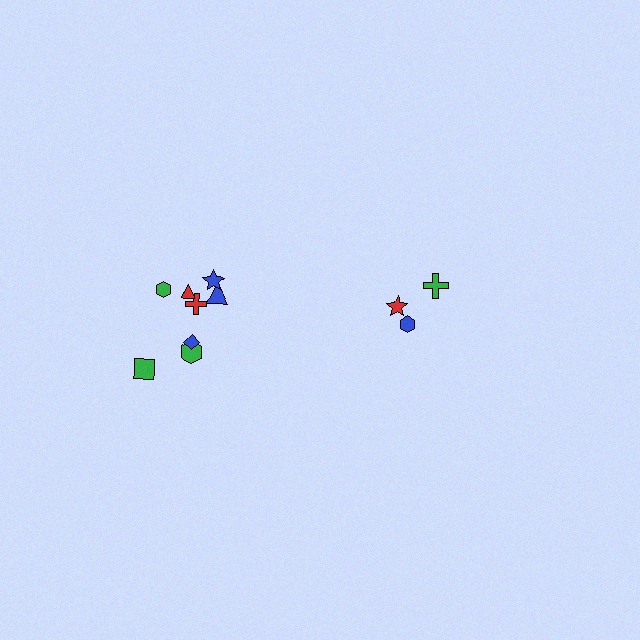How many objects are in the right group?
There are 3 objects.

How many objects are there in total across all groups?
There are 11 objects.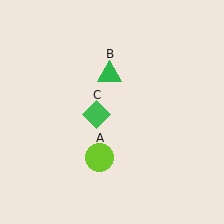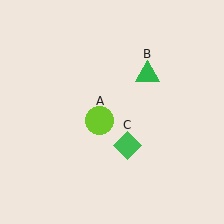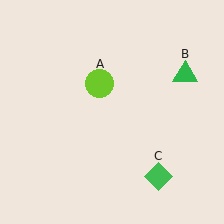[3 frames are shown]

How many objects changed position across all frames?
3 objects changed position: lime circle (object A), green triangle (object B), green diamond (object C).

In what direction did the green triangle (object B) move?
The green triangle (object B) moved right.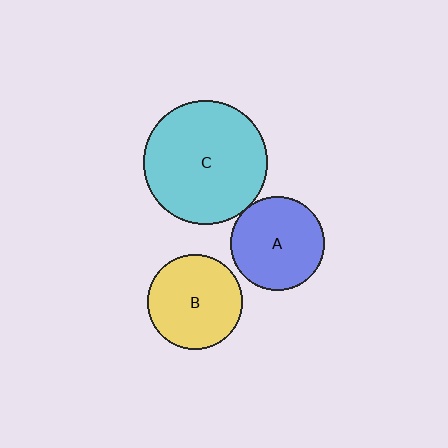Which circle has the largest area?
Circle C (cyan).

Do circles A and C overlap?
Yes.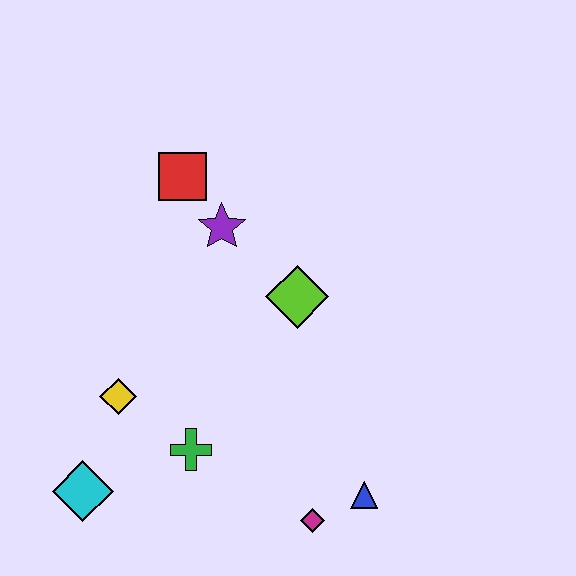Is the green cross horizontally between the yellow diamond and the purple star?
Yes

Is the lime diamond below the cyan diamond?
No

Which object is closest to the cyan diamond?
The yellow diamond is closest to the cyan diamond.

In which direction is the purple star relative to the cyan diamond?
The purple star is above the cyan diamond.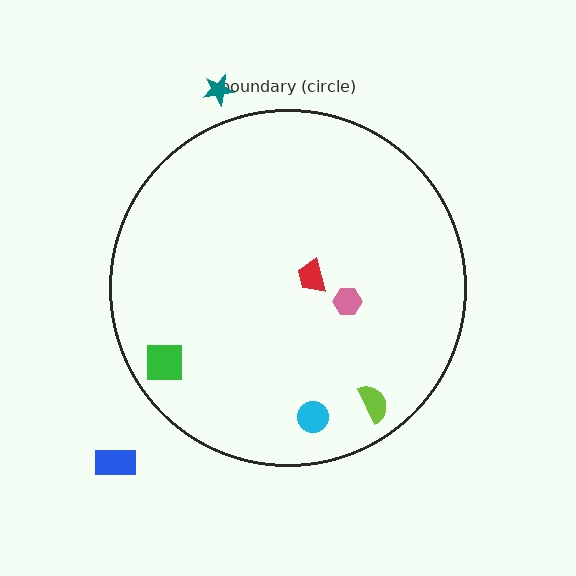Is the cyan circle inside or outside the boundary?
Inside.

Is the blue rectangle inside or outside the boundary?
Outside.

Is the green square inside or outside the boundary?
Inside.